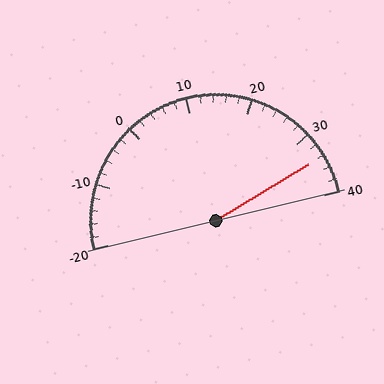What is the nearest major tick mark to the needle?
The nearest major tick mark is 30.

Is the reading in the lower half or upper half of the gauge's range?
The reading is in the upper half of the range (-20 to 40).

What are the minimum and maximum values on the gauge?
The gauge ranges from -20 to 40.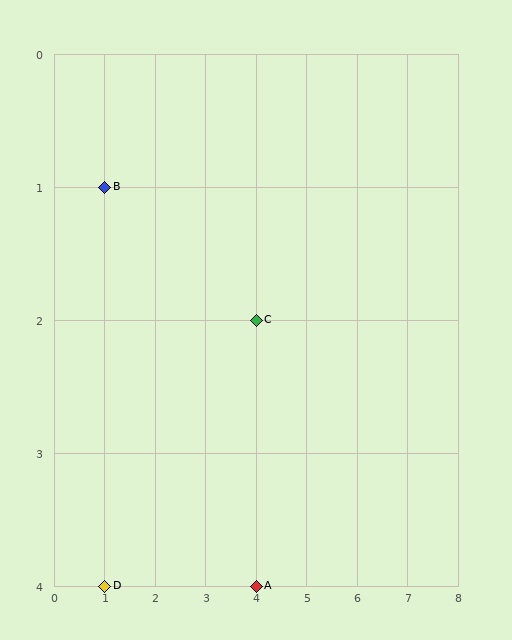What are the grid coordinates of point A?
Point A is at grid coordinates (4, 4).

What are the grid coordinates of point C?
Point C is at grid coordinates (4, 2).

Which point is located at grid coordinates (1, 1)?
Point B is at (1, 1).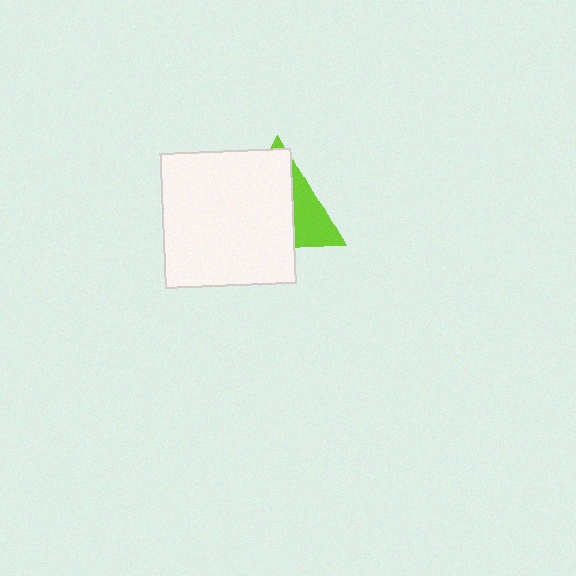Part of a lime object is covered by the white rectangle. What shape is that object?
It is a triangle.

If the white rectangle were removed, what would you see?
You would see the complete lime triangle.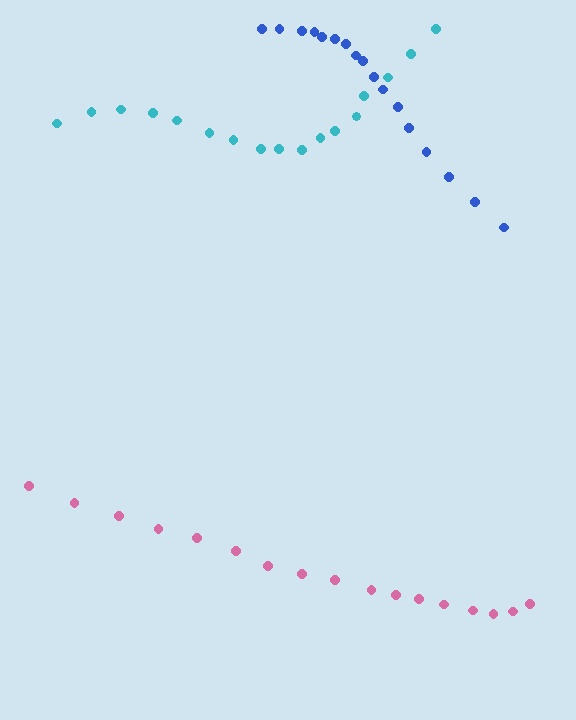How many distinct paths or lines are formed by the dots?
There are 3 distinct paths.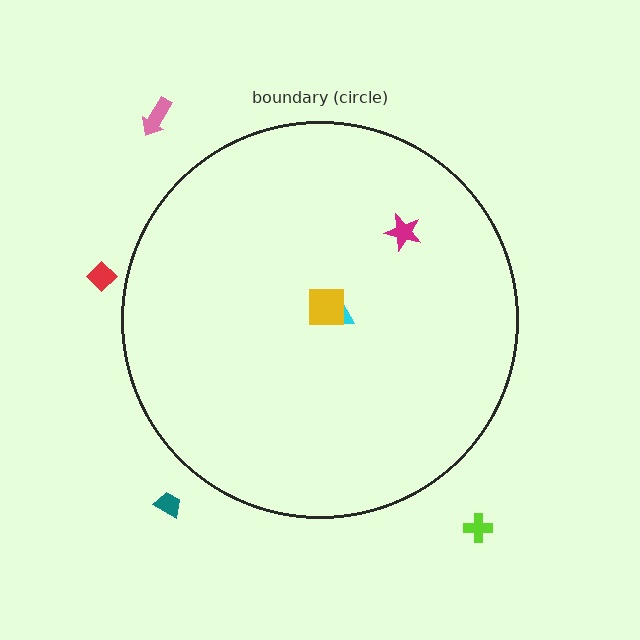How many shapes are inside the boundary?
3 inside, 4 outside.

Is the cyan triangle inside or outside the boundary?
Inside.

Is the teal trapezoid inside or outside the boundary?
Outside.